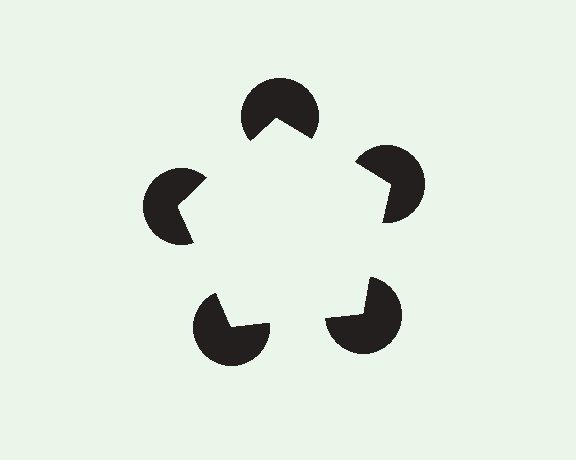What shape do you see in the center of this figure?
An illusory pentagon — its edges are inferred from the aligned wedge cuts in the pac-man discs, not physically drawn.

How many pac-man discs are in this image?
There are 5 — one at each vertex of the illusory pentagon.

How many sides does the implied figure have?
5 sides.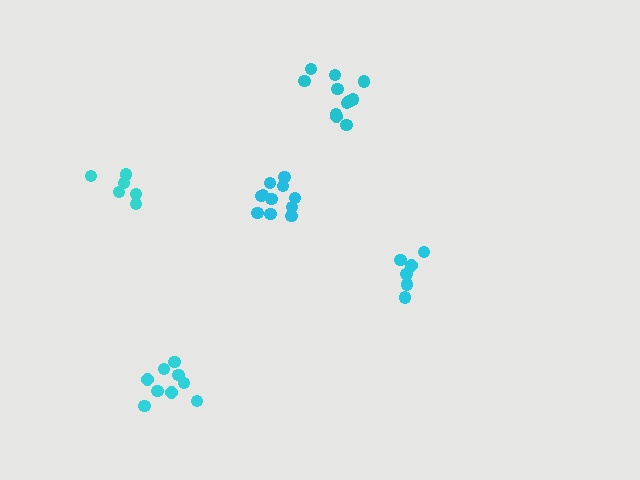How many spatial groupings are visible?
There are 5 spatial groupings.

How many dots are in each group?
Group 1: 6 dots, Group 2: 6 dots, Group 3: 9 dots, Group 4: 11 dots, Group 5: 11 dots (43 total).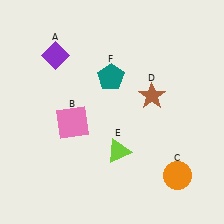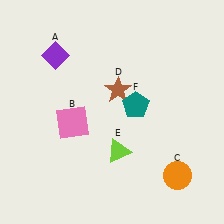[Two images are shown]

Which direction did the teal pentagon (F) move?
The teal pentagon (F) moved down.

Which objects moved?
The objects that moved are: the brown star (D), the teal pentagon (F).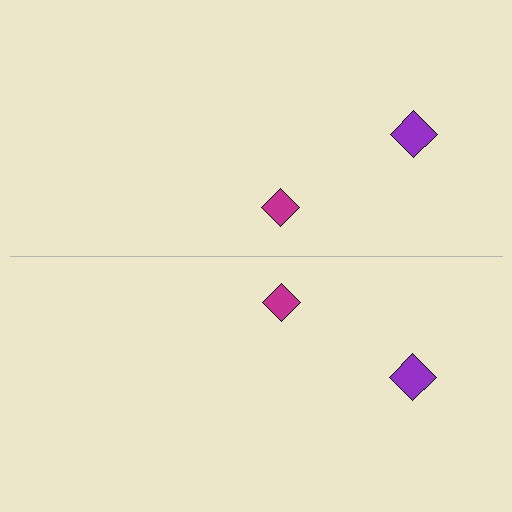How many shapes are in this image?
There are 4 shapes in this image.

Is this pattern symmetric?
Yes, this pattern has bilateral (reflection) symmetry.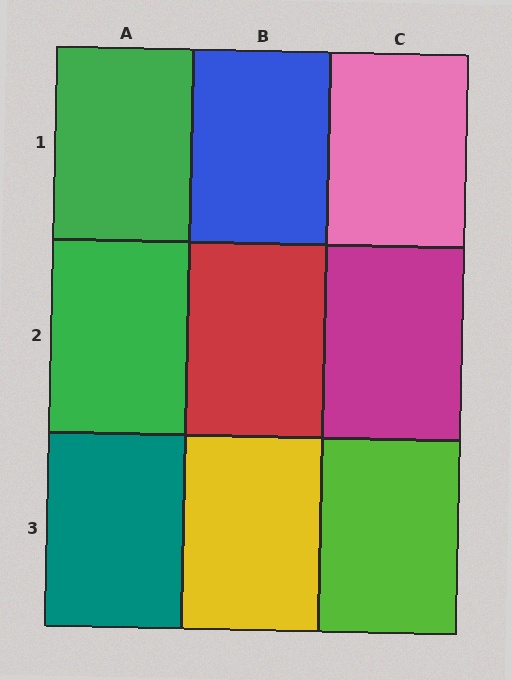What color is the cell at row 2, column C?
Magenta.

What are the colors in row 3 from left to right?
Teal, yellow, lime.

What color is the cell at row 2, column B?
Red.